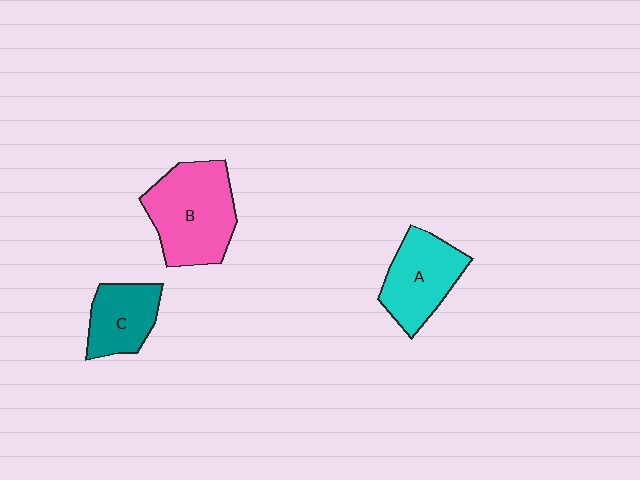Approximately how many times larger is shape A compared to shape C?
Approximately 1.3 times.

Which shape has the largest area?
Shape B (pink).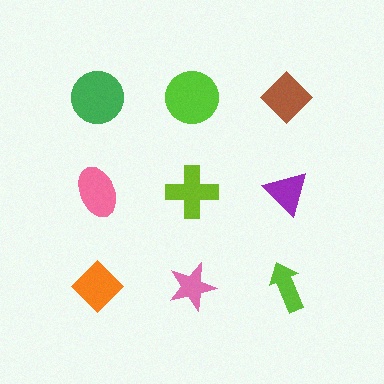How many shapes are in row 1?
3 shapes.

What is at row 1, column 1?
A green circle.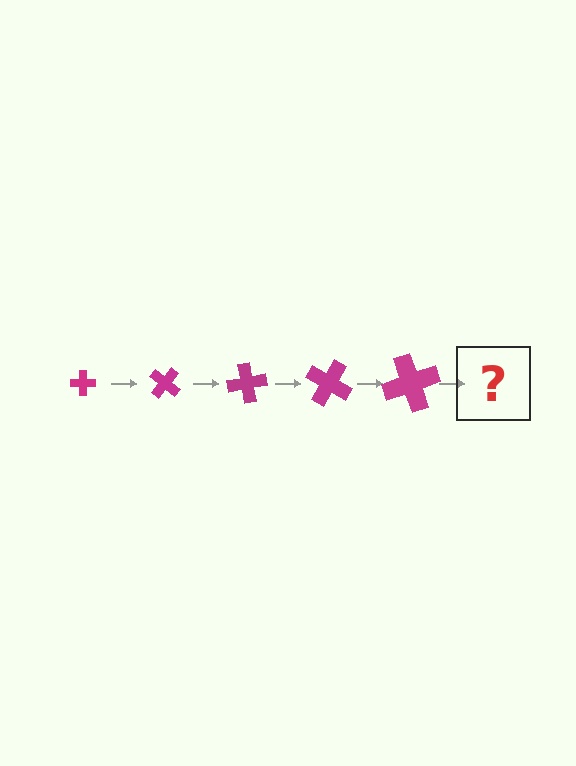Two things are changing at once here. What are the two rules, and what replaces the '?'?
The two rules are that the cross grows larger each step and it rotates 40 degrees each step. The '?' should be a cross, larger than the previous one and rotated 200 degrees from the start.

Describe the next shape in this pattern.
It should be a cross, larger than the previous one and rotated 200 degrees from the start.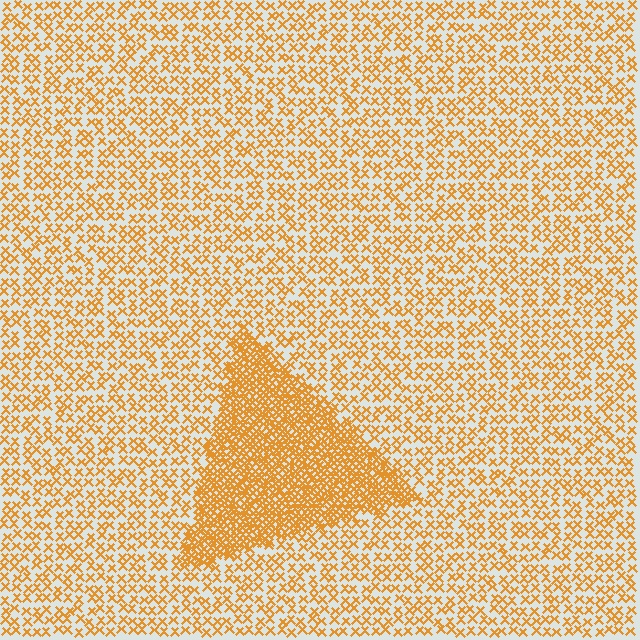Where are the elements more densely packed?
The elements are more densely packed inside the triangle boundary.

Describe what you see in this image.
The image contains small orange elements arranged at two different densities. A triangle-shaped region is visible where the elements are more densely packed than the surrounding area.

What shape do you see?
I see a triangle.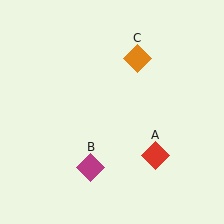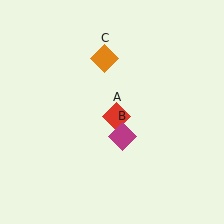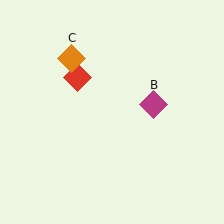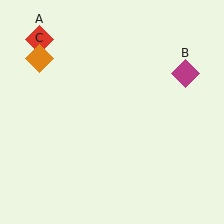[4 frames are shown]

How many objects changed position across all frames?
3 objects changed position: red diamond (object A), magenta diamond (object B), orange diamond (object C).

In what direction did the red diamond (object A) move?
The red diamond (object A) moved up and to the left.